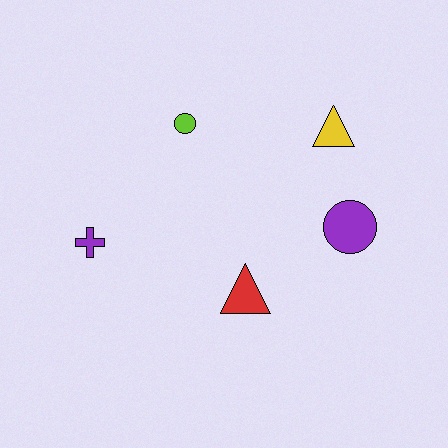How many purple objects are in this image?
There are 2 purple objects.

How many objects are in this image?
There are 5 objects.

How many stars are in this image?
There are no stars.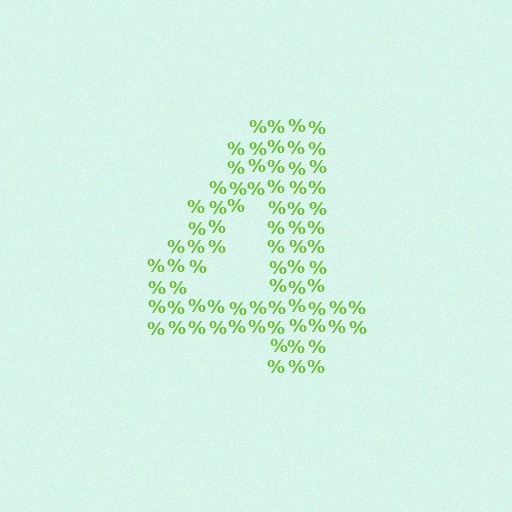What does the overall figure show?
The overall figure shows the digit 4.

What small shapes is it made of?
It is made of small percent signs.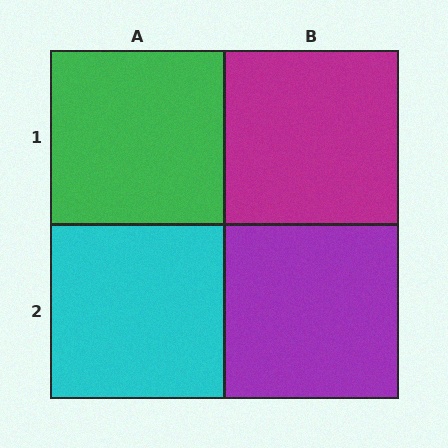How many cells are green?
1 cell is green.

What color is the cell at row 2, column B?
Purple.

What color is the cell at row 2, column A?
Cyan.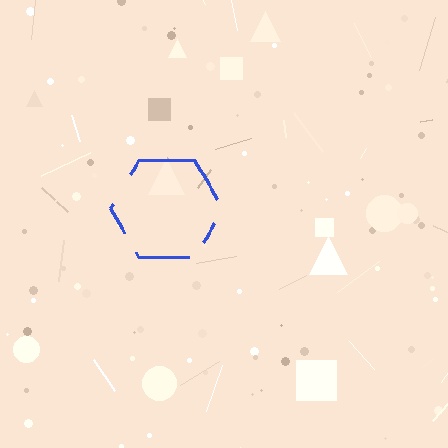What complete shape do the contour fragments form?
The contour fragments form a hexagon.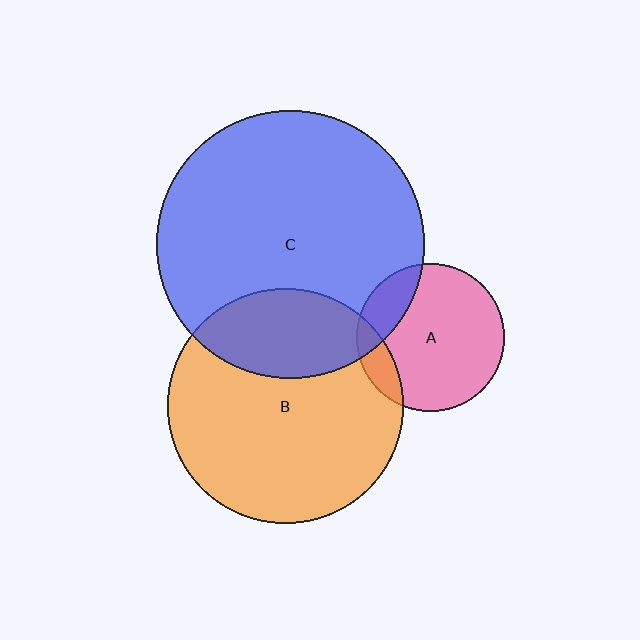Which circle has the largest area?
Circle C (blue).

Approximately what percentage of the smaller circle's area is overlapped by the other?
Approximately 20%.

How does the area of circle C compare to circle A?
Approximately 3.3 times.